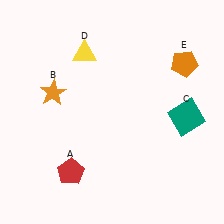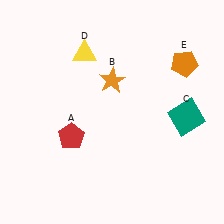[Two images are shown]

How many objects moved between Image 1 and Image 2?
2 objects moved between the two images.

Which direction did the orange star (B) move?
The orange star (B) moved right.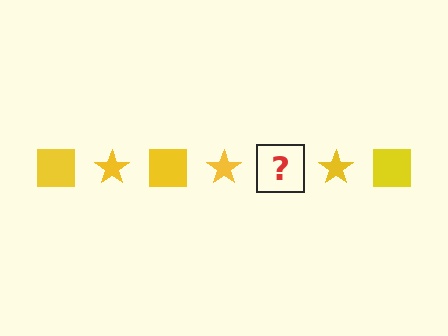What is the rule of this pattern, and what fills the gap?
The rule is that the pattern cycles through square, star shapes in yellow. The gap should be filled with a yellow square.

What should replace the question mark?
The question mark should be replaced with a yellow square.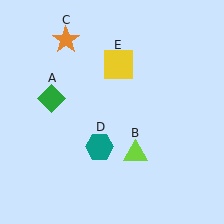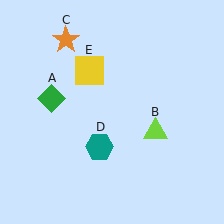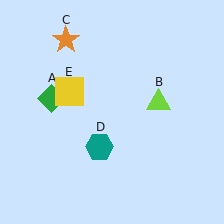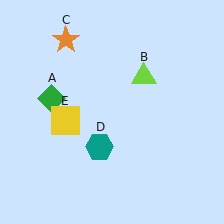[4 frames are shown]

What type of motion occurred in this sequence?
The lime triangle (object B), yellow square (object E) rotated counterclockwise around the center of the scene.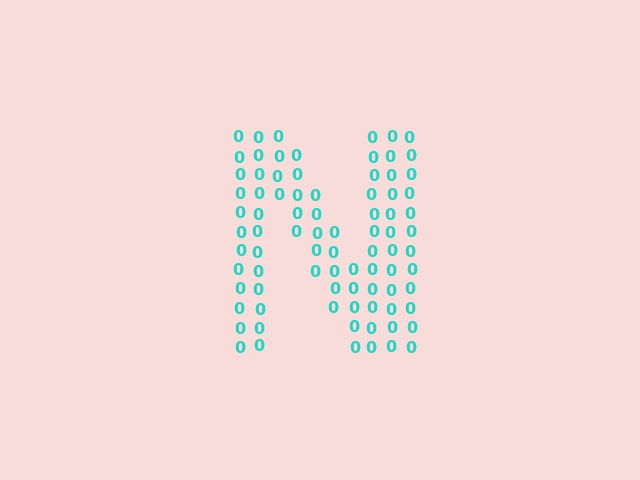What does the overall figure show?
The overall figure shows the letter N.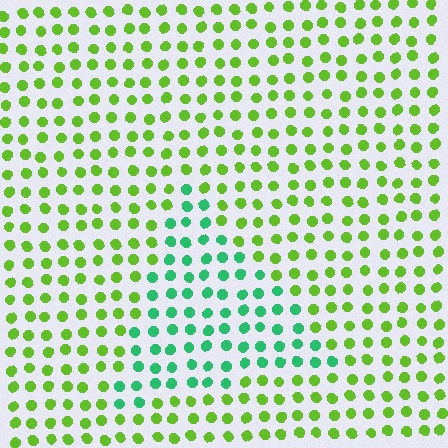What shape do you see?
I see a triangle.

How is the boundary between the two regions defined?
The boundary is defined purely by a slight shift in hue (about 51 degrees). Spacing, size, and orientation are identical on both sides.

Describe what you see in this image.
The image is filled with small lime elements in a uniform arrangement. A triangle-shaped region is visible where the elements are tinted to a slightly different hue, forming a subtle color boundary.